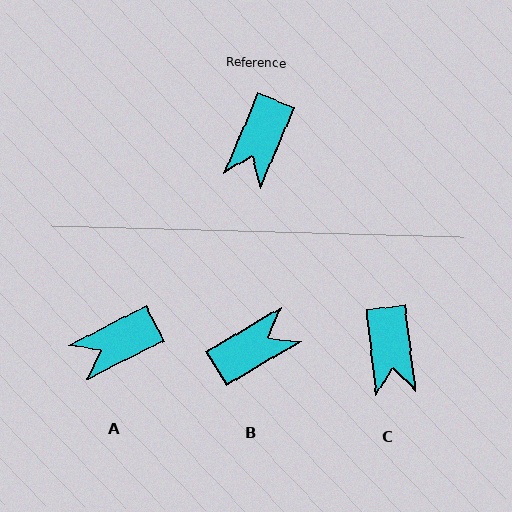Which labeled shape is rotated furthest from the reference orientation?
B, about 143 degrees away.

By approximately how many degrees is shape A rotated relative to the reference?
Approximately 40 degrees clockwise.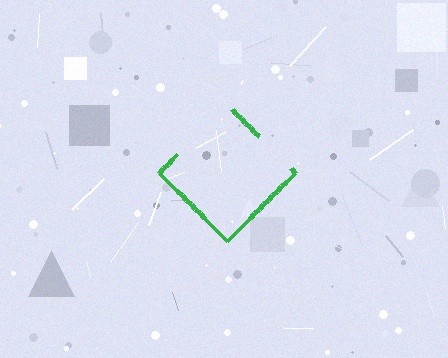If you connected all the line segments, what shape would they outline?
They would outline a diamond.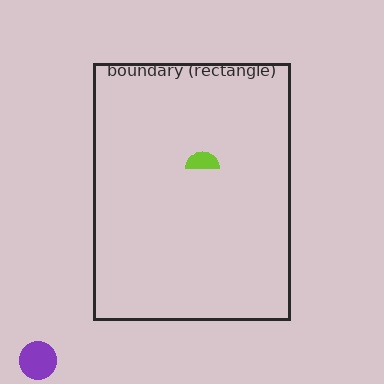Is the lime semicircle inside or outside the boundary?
Inside.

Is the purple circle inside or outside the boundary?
Outside.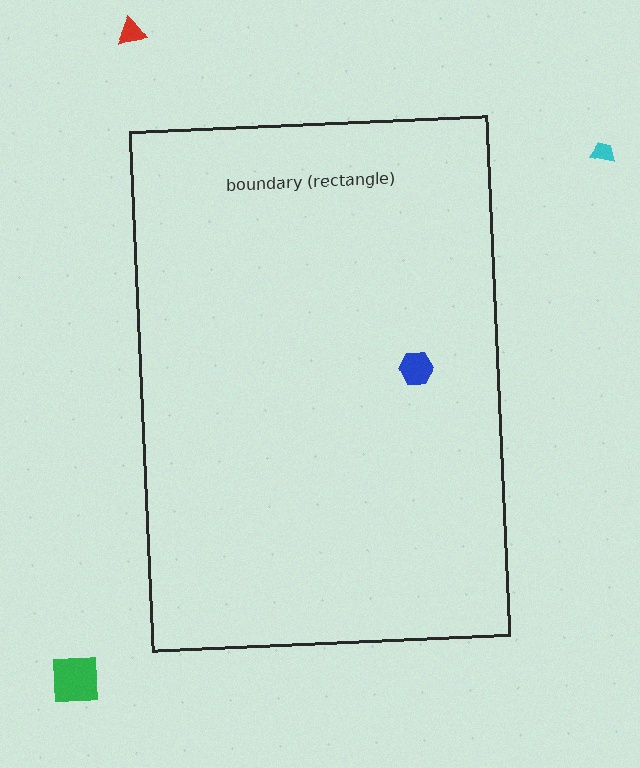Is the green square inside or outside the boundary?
Outside.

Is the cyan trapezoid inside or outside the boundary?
Outside.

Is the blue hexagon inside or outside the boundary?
Inside.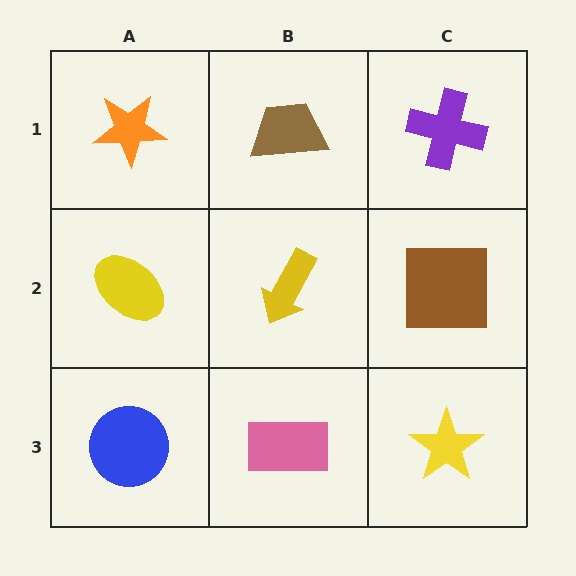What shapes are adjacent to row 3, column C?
A brown square (row 2, column C), a pink rectangle (row 3, column B).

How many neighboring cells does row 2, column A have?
3.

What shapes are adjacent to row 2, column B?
A brown trapezoid (row 1, column B), a pink rectangle (row 3, column B), a yellow ellipse (row 2, column A), a brown square (row 2, column C).